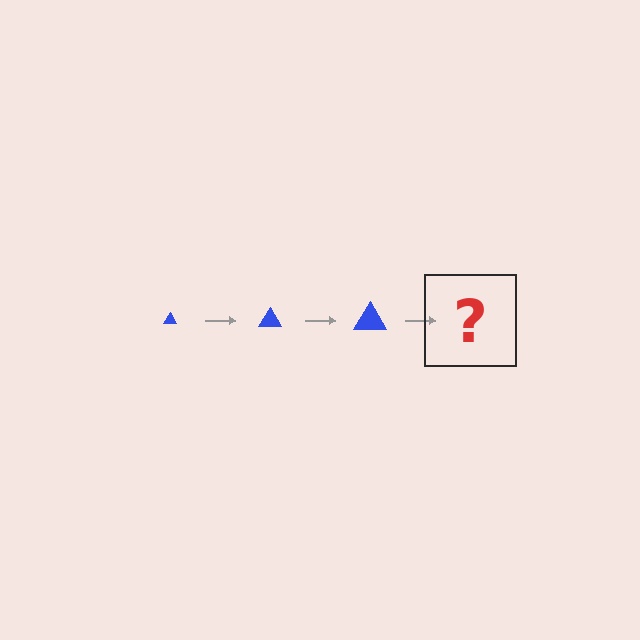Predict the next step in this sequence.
The next step is a blue triangle, larger than the previous one.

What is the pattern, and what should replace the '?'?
The pattern is that the triangle gets progressively larger each step. The '?' should be a blue triangle, larger than the previous one.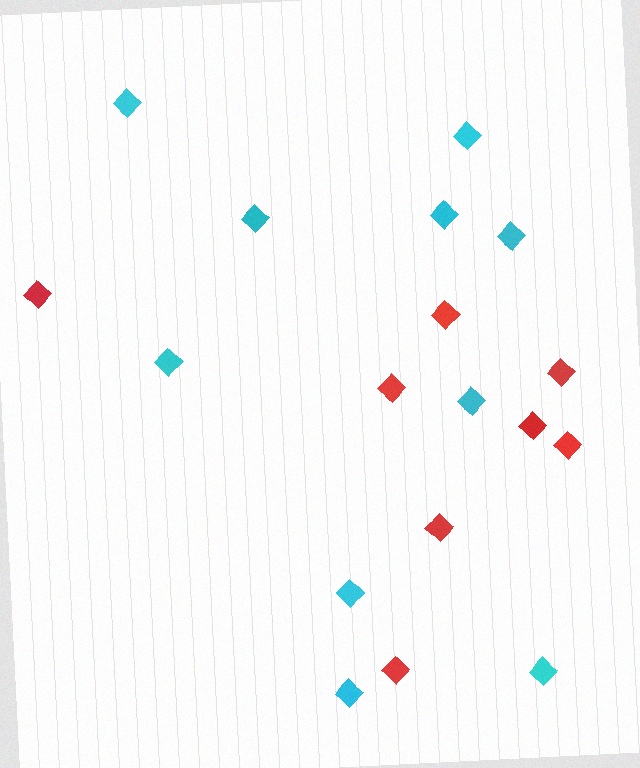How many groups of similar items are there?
There are 2 groups: one group of cyan diamonds (10) and one group of red diamonds (8).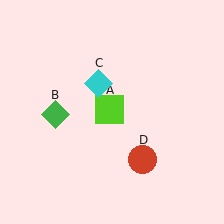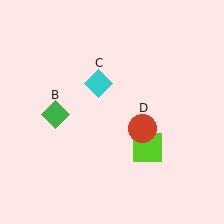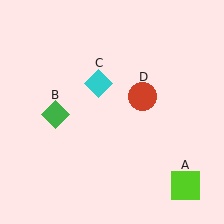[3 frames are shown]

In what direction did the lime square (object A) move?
The lime square (object A) moved down and to the right.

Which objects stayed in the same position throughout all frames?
Green diamond (object B) and cyan diamond (object C) remained stationary.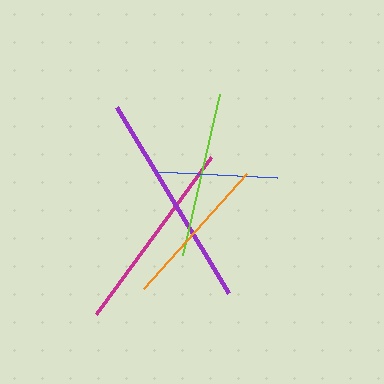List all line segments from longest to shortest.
From longest to shortest: purple, magenta, lime, orange, blue.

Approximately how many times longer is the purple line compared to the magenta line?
The purple line is approximately 1.1 times the length of the magenta line.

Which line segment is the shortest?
The blue line is the shortest at approximately 120 pixels.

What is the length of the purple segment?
The purple segment is approximately 217 pixels long.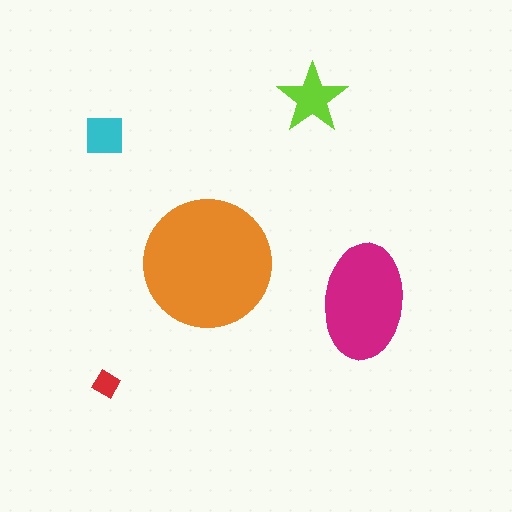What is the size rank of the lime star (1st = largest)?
3rd.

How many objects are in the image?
There are 5 objects in the image.